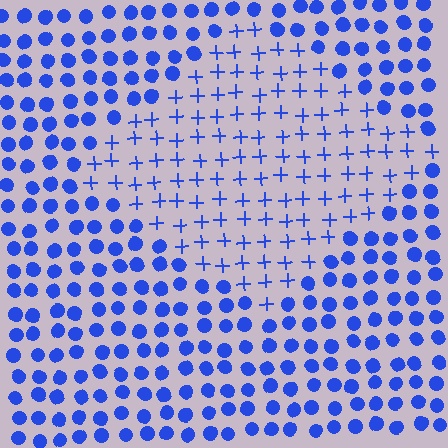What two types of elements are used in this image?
The image uses plus signs inside the diamond region and circles outside it.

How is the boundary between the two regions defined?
The boundary is defined by a change in element shape: plus signs inside vs. circles outside. All elements share the same color and spacing.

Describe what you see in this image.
The image is filled with small blue elements arranged in a uniform grid. A diamond-shaped region contains plus signs, while the surrounding area contains circles. The boundary is defined purely by the change in element shape.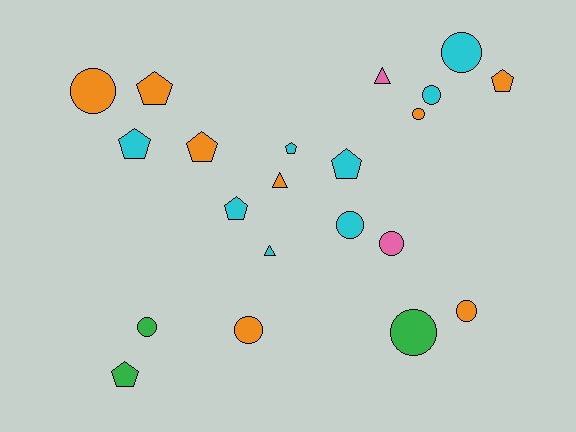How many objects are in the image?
There are 21 objects.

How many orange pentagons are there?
There are 3 orange pentagons.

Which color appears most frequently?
Orange, with 8 objects.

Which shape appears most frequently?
Circle, with 10 objects.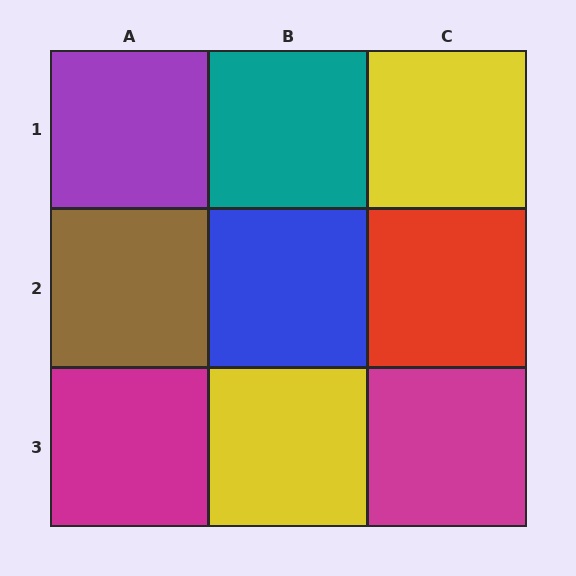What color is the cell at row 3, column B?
Yellow.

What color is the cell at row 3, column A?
Magenta.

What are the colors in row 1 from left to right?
Purple, teal, yellow.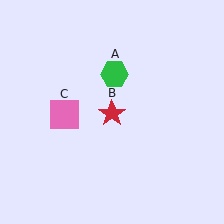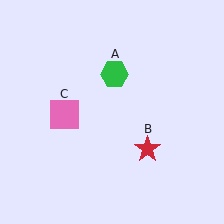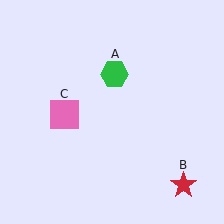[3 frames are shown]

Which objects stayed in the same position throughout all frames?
Green hexagon (object A) and pink square (object C) remained stationary.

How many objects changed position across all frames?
1 object changed position: red star (object B).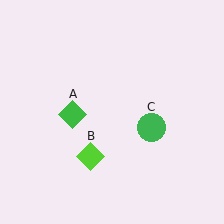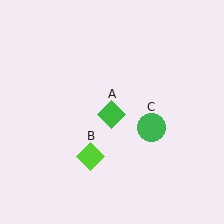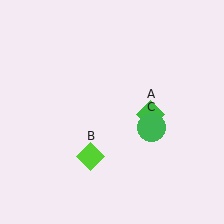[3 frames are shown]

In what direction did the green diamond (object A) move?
The green diamond (object A) moved right.